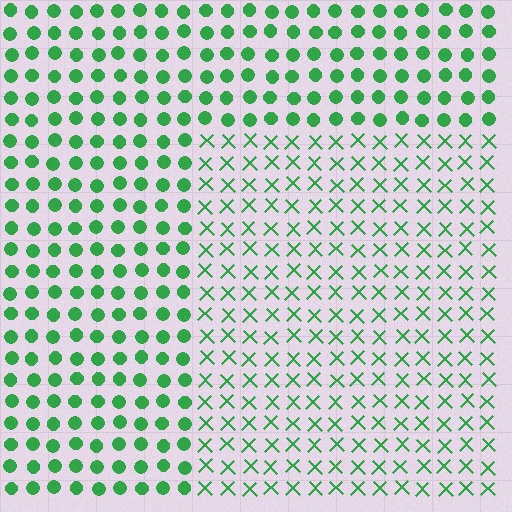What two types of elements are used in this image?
The image uses X marks inside the rectangle region and circles outside it.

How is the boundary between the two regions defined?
The boundary is defined by a change in element shape: X marks inside vs. circles outside. All elements share the same color and spacing.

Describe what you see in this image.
The image is filled with small green elements arranged in a uniform grid. A rectangle-shaped region contains X marks, while the surrounding area contains circles. The boundary is defined purely by the change in element shape.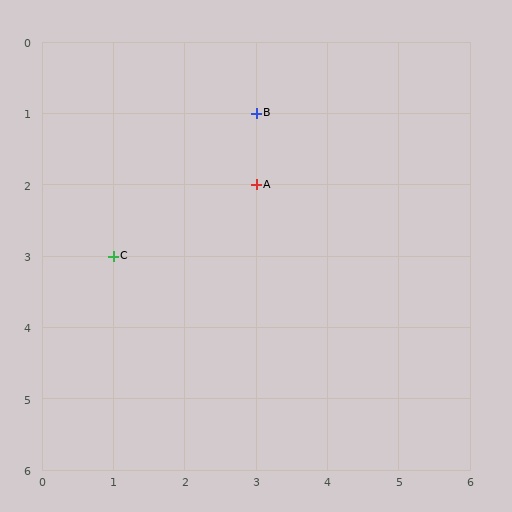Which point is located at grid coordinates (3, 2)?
Point A is at (3, 2).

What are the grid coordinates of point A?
Point A is at grid coordinates (3, 2).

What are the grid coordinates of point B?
Point B is at grid coordinates (3, 1).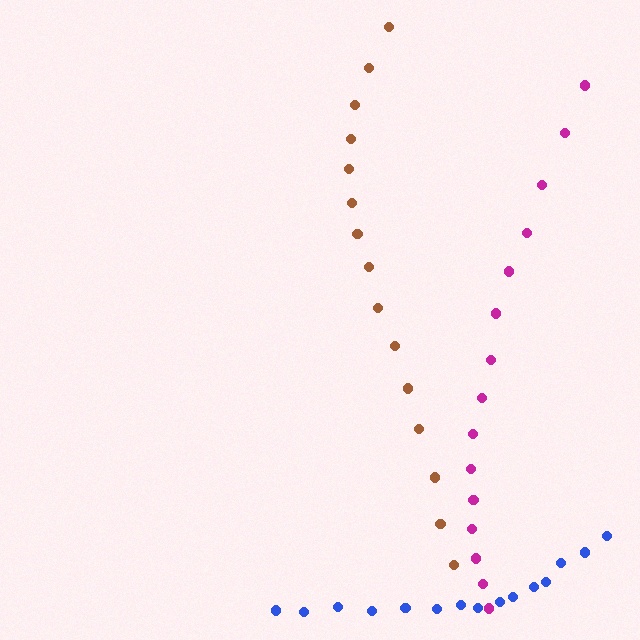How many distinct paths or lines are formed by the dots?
There are 3 distinct paths.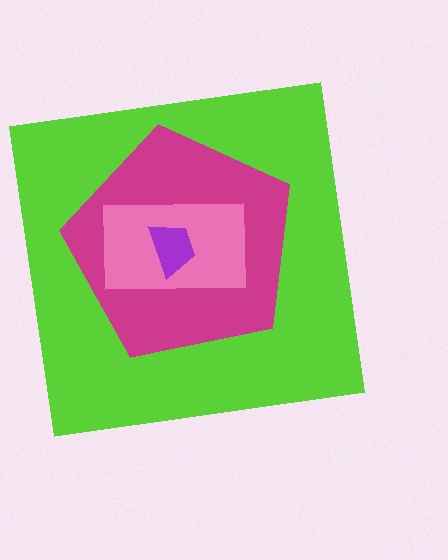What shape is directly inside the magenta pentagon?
The pink rectangle.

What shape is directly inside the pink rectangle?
The purple trapezoid.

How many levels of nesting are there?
4.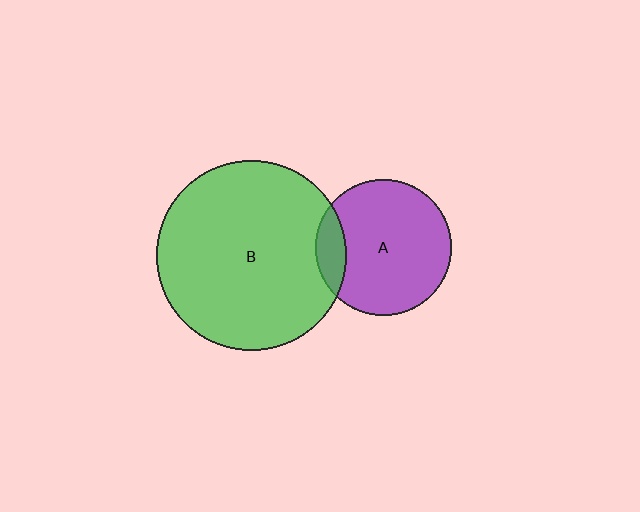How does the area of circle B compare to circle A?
Approximately 2.0 times.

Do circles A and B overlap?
Yes.